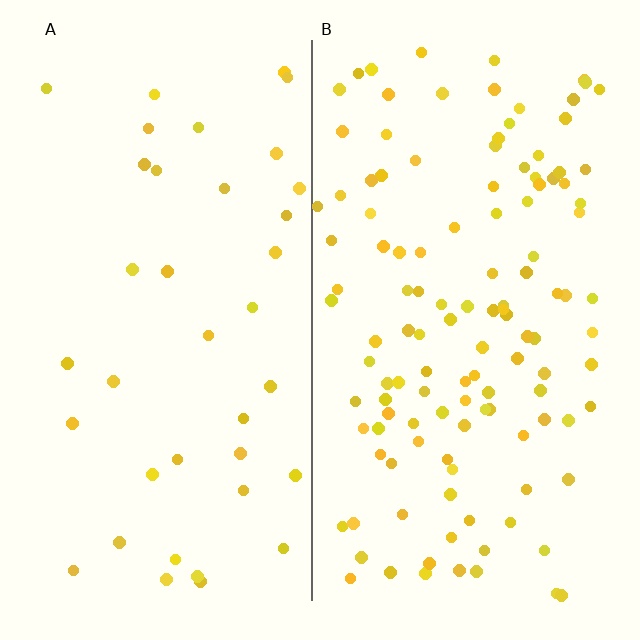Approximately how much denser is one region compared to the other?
Approximately 3.3× — region B over region A.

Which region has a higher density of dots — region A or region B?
B (the right).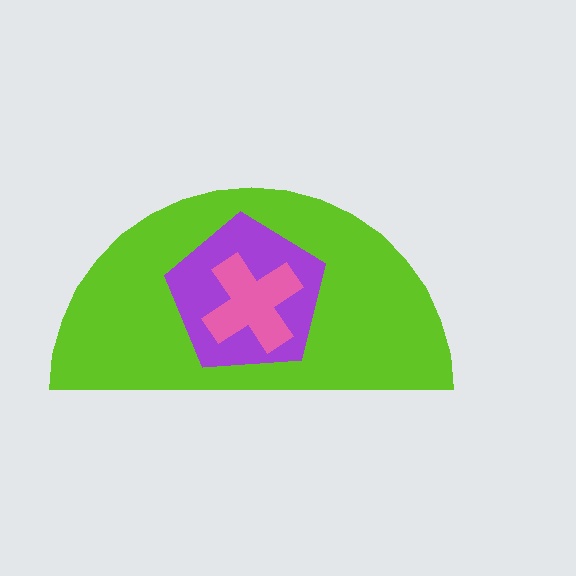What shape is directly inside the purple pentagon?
The pink cross.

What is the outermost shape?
The lime semicircle.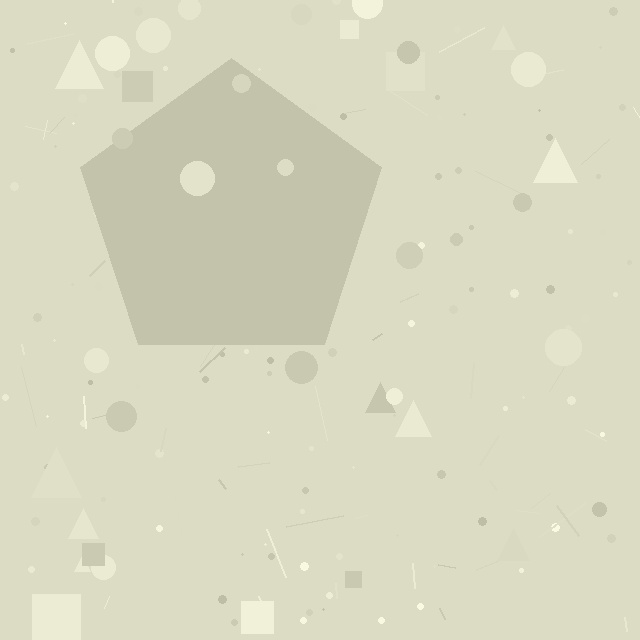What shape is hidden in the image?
A pentagon is hidden in the image.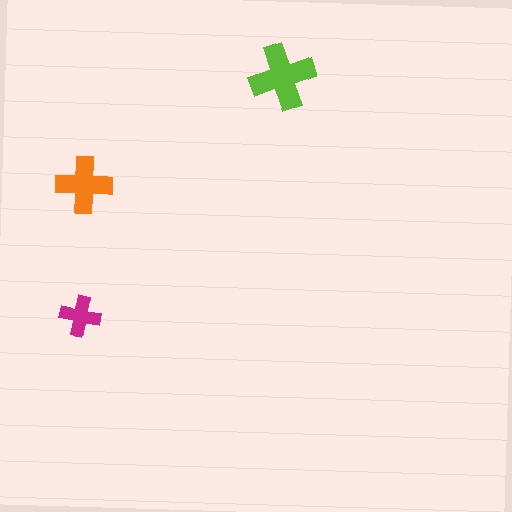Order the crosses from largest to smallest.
the lime one, the orange one, the magenta one.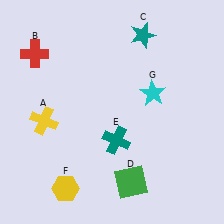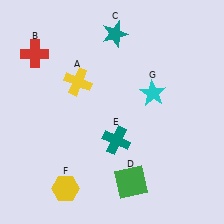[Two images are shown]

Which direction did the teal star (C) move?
The teal star (C) moved left.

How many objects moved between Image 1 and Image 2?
2 objects moved between the two images.